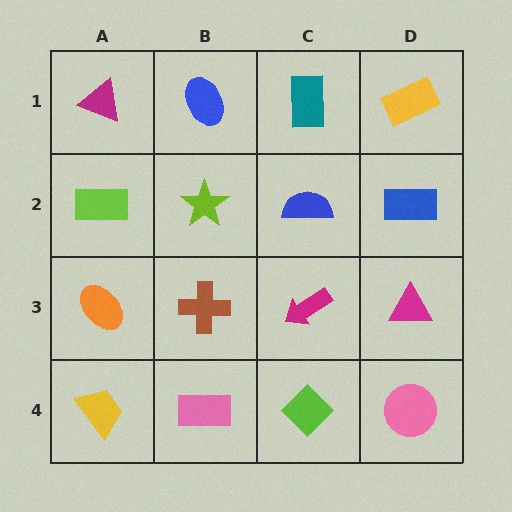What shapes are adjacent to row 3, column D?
A blue rectangle (row 2, column D), a pink circle (row 4, column D), a magenta arrow (row 3, column C).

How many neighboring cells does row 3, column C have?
4.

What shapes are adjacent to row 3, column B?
A lime star (row 2, column B), a pink rectangle (row 4, column B), an orange ellipse (row 3, column A), a magenta arrow (row 3, column C).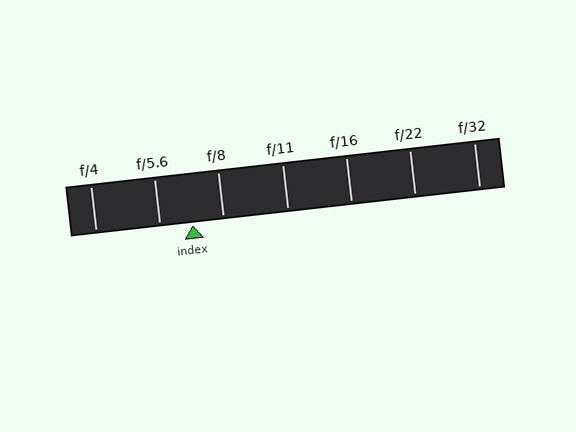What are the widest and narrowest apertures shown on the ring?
The widest aperture shown is f/4 and the narrowest is f/32.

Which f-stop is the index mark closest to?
The index mark is closest to f/8.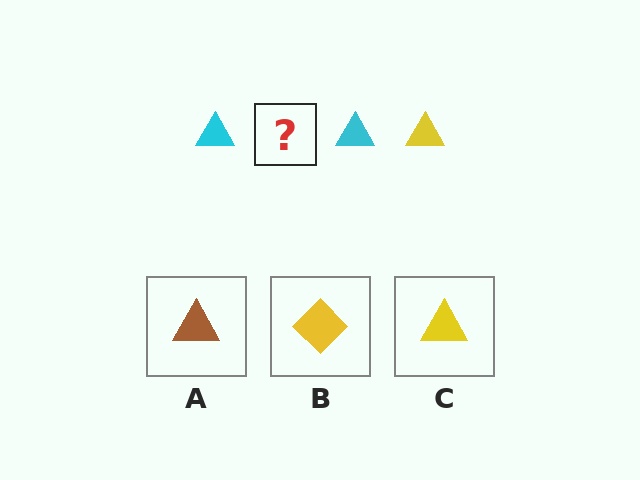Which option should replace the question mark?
Option C.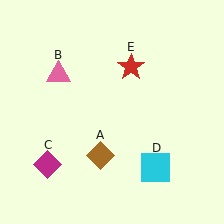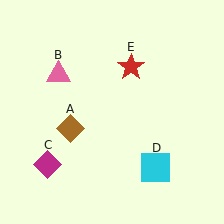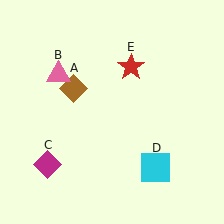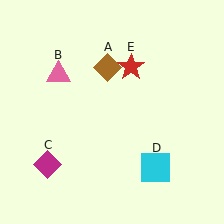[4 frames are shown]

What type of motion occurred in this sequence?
The brown diamond (object A) rotated clockwise around the center of the scene.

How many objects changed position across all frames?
1 object changed position: brown diamond (object A).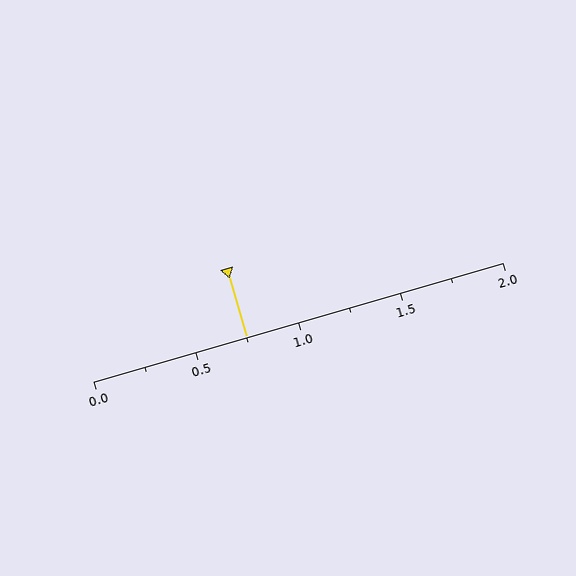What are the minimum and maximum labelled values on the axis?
The axis runs from 0.0 to 2.0.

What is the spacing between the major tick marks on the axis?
The major ticks are spaced 0.5 apart.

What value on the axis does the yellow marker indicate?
The marker indicates approximately 0.75.